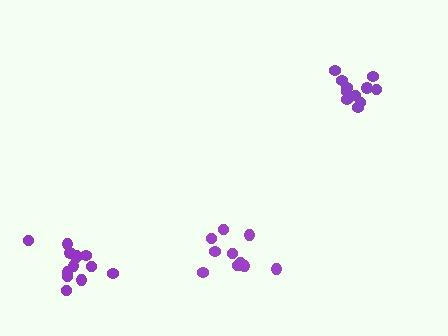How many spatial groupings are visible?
There are 3 spatial groupings.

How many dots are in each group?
Group 1: 13 dots, Group 2: 11 dots, Group 3: 11 dots (35 total).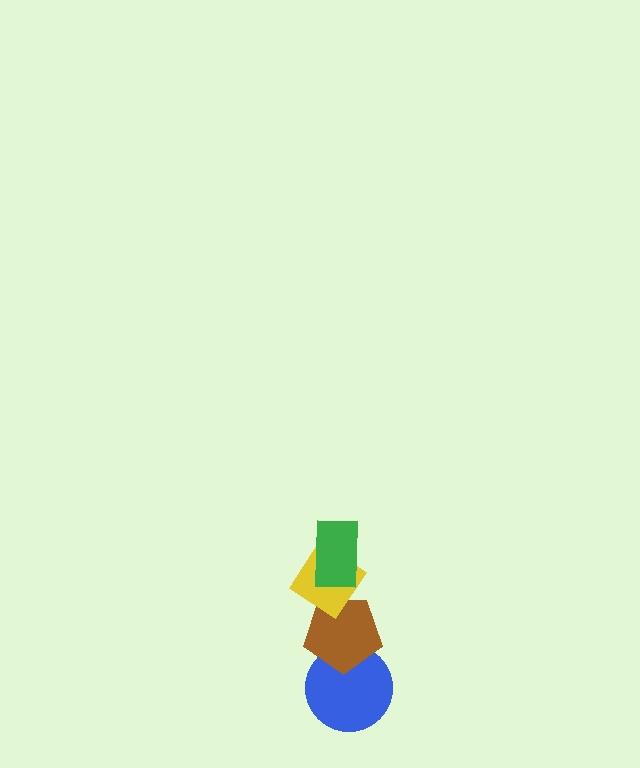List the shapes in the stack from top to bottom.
From top to bottom: the green rectangle, the yellow diamond, the brown pentagon, the blue circle.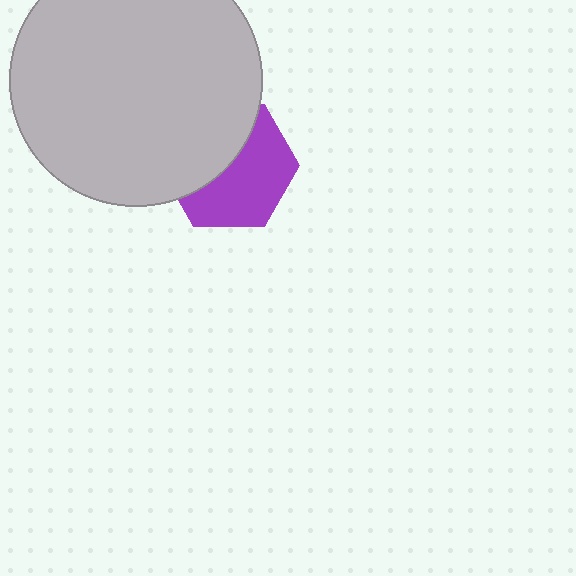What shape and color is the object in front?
The object in front is a light gray circle.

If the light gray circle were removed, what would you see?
You would see the complete purple hexagon.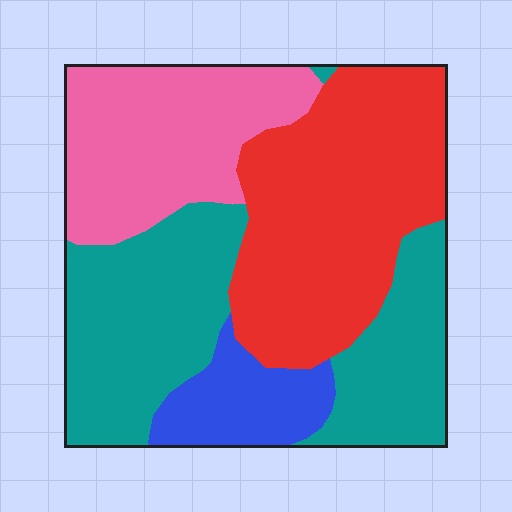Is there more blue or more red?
Red.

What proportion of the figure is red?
Red takes up about one third (1/3) of the figure.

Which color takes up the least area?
Blue, at roughly 10%.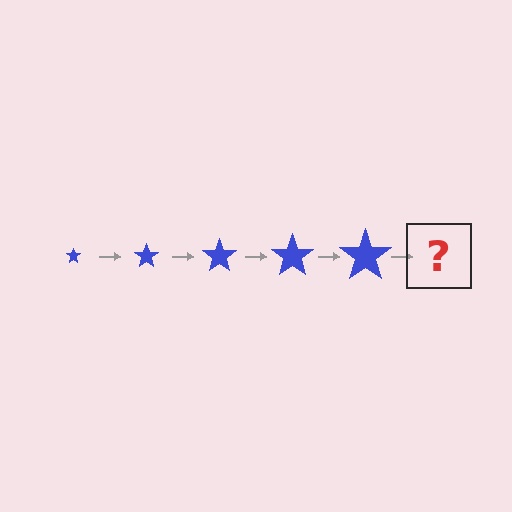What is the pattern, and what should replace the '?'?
The pattern is that the star gets progressively larger each step. The '?' should be a blue star, larger than the previous one.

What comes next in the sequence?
The next element should be a blue star, larger than the previous one.